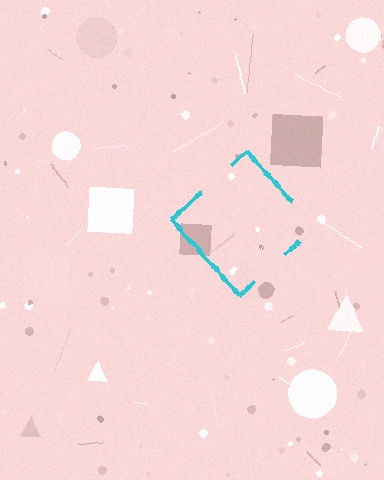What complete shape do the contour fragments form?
The contour fragments form a diamond.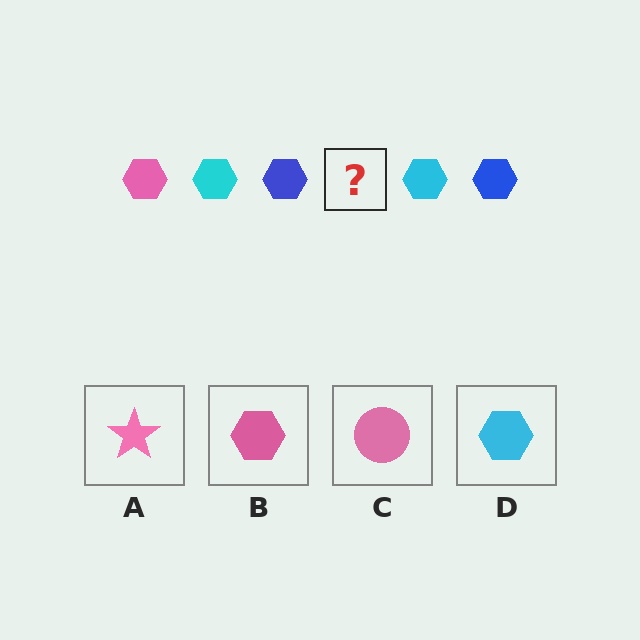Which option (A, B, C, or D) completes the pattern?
B.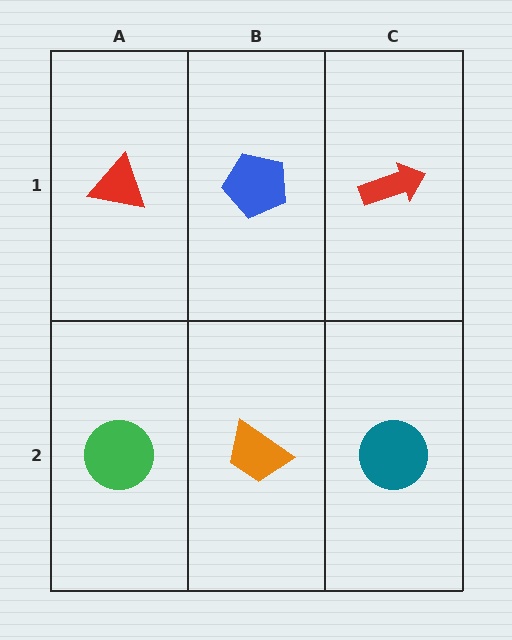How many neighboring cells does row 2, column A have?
2.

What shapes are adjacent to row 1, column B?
An orange trapezoid (row 2, column B), a red triangle (row 1, column A), a red arrow (row 1, column C).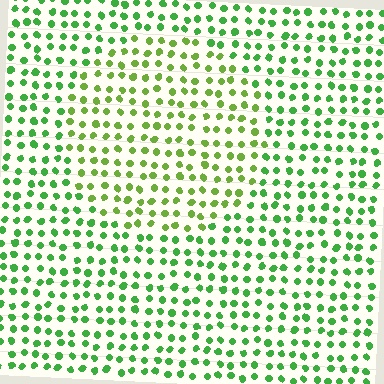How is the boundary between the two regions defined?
The boundary is defined purely by a slight shift in hue (about 28 degrees). Spacing, size, and orientation are identical on both sides.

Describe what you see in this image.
The image is filled with small green elements in a uniform arrangement. A circle-shaped region is visible where the elements are tinted to a slightly different hue, forming a subtle color boundary.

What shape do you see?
I see a circle.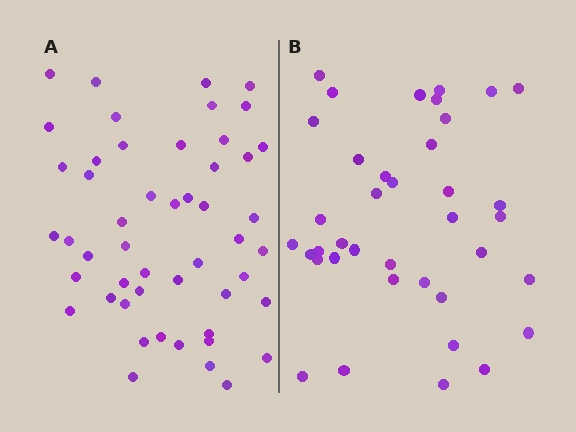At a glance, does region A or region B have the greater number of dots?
Region A (the left region) has more dots.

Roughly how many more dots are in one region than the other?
Region A has roughly 12 or so more dots than region B.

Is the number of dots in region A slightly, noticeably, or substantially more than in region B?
Region A has noticeably more, but not dramatically so. The ratio is roughly 1.3 to 1.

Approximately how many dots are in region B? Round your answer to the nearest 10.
About 40 dots. (The exact count is 38, which rounds to 40.)